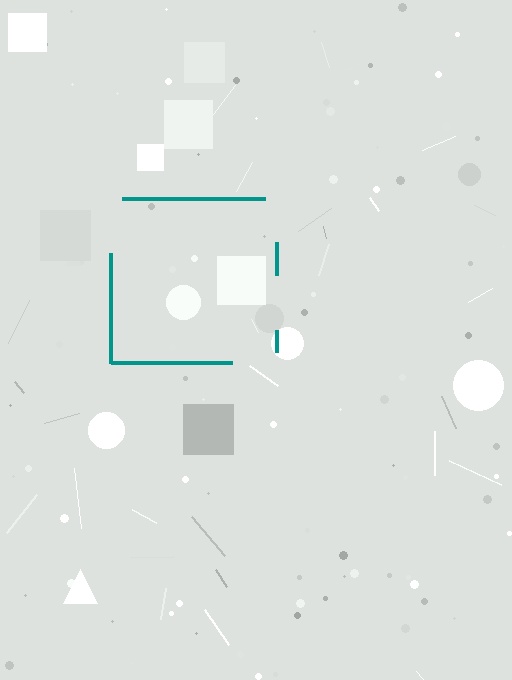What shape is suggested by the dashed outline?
The dashed outline suggests a square.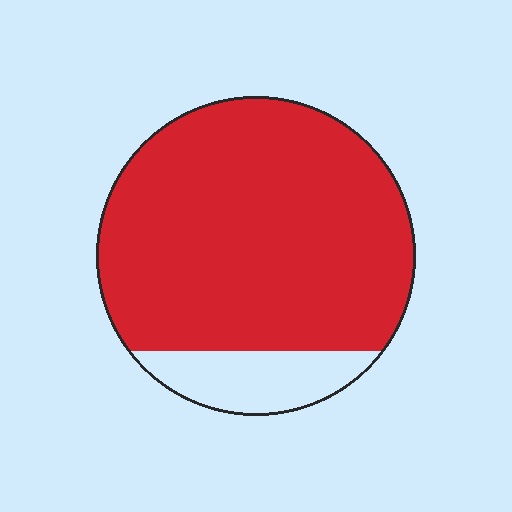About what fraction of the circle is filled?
About seven eighths (7/8).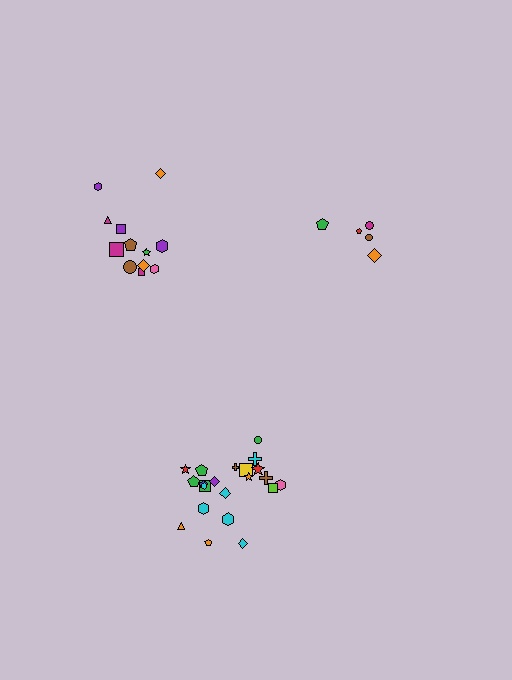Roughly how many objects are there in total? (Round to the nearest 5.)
Roughly 40 objects in total.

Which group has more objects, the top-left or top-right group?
The top-left group.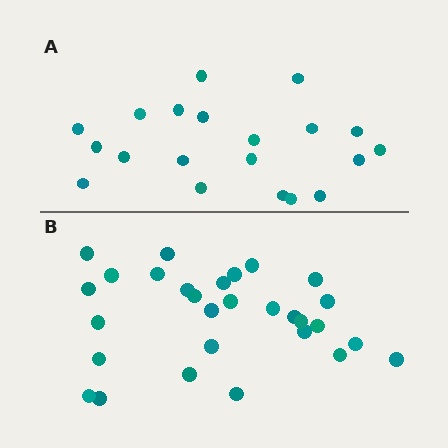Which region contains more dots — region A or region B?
Region B (the bottom region) has more dots.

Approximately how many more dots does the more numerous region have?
Region B has roughly 8 or so more dots than region A.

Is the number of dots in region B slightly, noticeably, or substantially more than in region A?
Region B has substantially more. The ratio is roughly 1.4 to 1.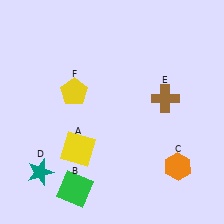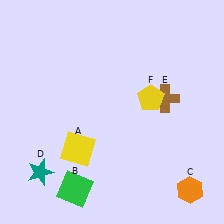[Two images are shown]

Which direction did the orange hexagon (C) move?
The orange hexagon (C) moved down.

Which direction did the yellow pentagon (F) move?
The yellow pentagon (F) moved right.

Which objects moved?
The objects that moved are: the orange hexagon (C), the yellow pentagon (F).